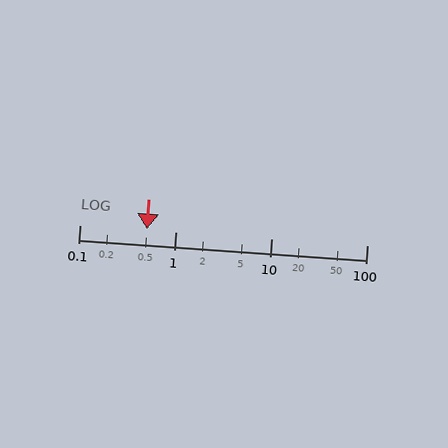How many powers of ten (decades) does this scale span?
The scale spans 3 decades, from 0.1 to 100.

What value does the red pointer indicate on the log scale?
The pointer indicates approximately 0.51.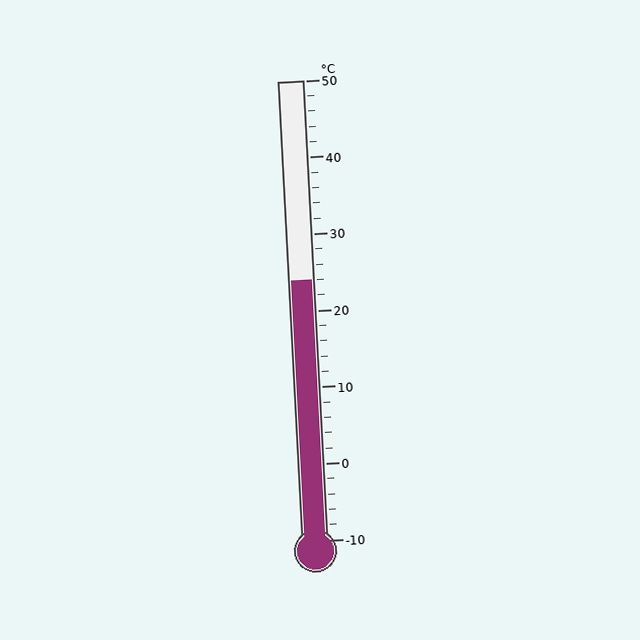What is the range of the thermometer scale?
The thermometer scale ranges from -10°C to 50°C.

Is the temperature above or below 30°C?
The temperature is below 30°C.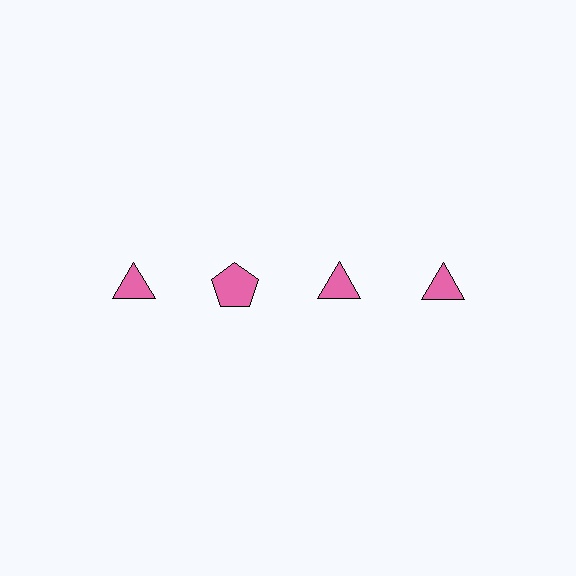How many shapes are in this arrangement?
There are 4 shapes arranged in a grid pattern.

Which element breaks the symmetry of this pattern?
The pink pentagon in the top row, second from left column breaks the symmetry. All other shapes are pink triangles.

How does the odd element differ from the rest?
It has a different shape: pentagon instead of triangle.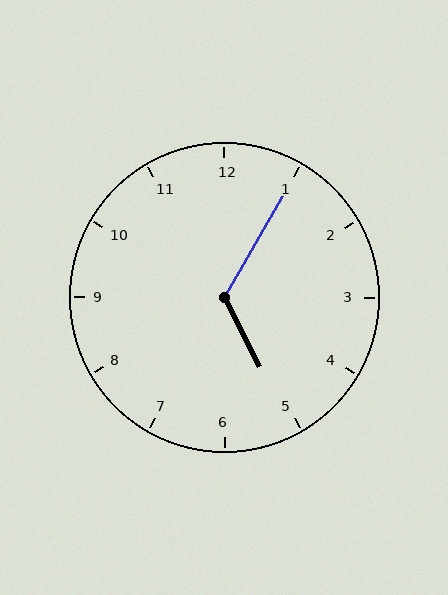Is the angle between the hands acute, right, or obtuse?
It is obtuse.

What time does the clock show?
5:05.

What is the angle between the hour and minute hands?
Approximately 122 degrees.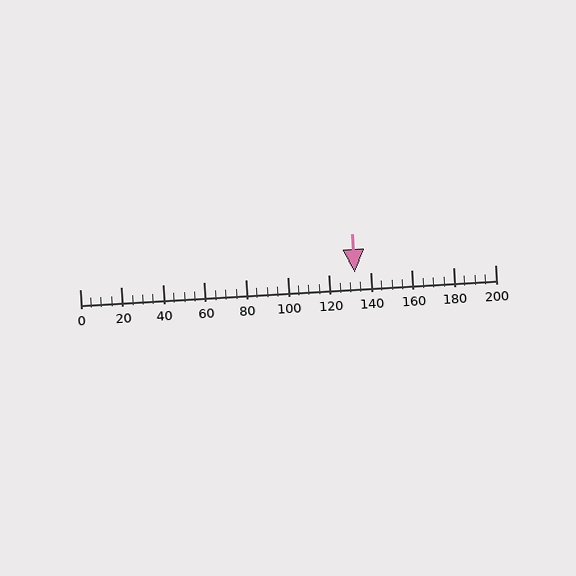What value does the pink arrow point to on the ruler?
The pink arrow points to approximately 132.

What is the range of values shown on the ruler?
The ruler shows values from 0 to 200.